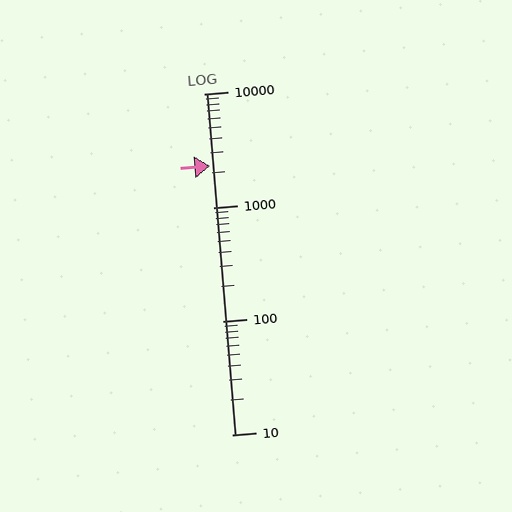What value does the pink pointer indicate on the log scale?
The pointer indicates approximately 2300.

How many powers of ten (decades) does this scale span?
The scale spans 3 decades, from 10 to 10000.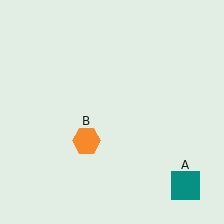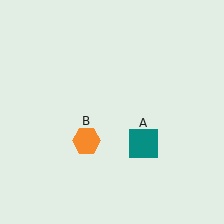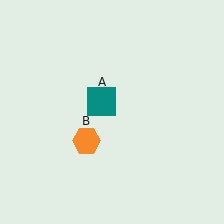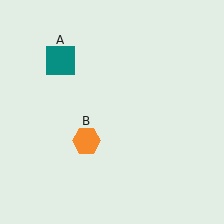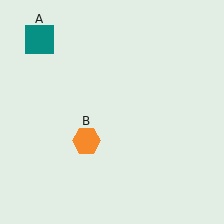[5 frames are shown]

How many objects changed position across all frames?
1 object changed position: teal square (object A).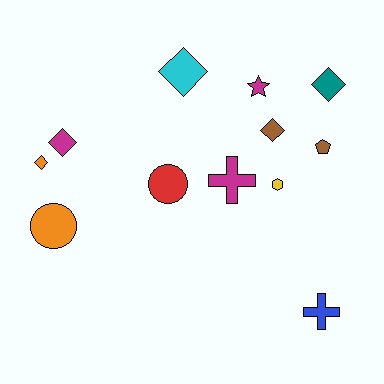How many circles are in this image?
There are 2 circles.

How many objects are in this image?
There are 12 objects.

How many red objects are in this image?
There is 1 red object.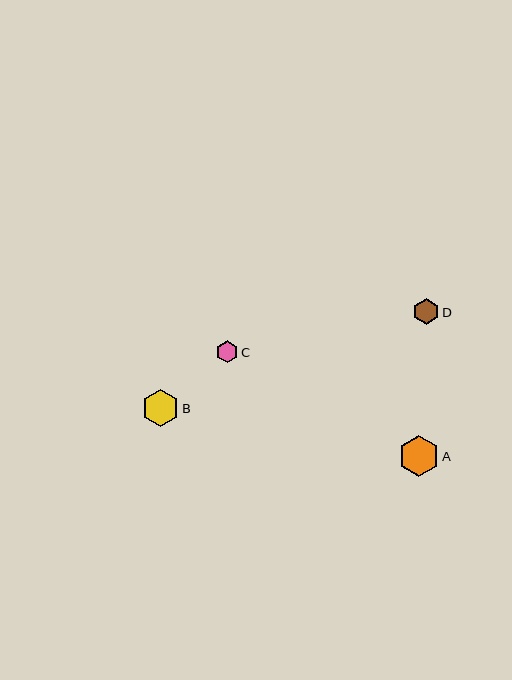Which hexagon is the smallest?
Hexagon C is the smallest with a size of approximately 22 pixels.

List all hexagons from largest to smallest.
From largest to smallest: A, B, D, C.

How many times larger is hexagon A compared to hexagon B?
Hexagon A is approximately 1.1 times the size of hexagon B.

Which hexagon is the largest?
Hexagon A is the largest with a size of approximately 41 pixels.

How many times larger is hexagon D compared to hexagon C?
Hexagon D is approximately 1.2 times the size of hexagon C.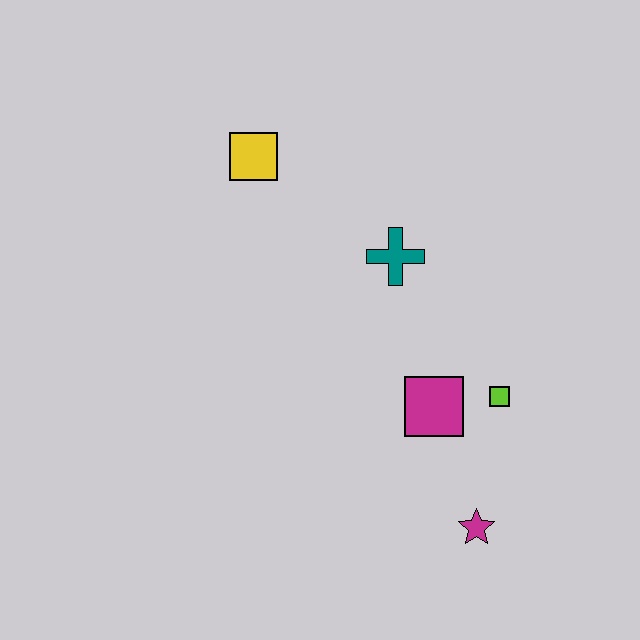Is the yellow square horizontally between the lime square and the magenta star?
No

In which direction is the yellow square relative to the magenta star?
The yellow square is above the magenta star.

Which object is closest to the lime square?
The magenta square is closest to the lime square.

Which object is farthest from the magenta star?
The yellow square is farthest from the magenta star.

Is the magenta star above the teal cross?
No